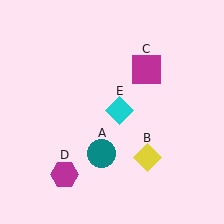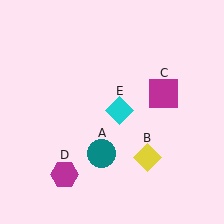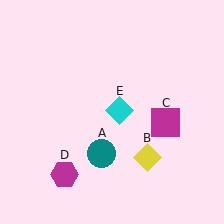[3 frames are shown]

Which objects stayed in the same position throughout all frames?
Teal circle (object A) and yellow diamond (object B) and magenta hexagon (object D) and cyan diamond (object E) remained stationary.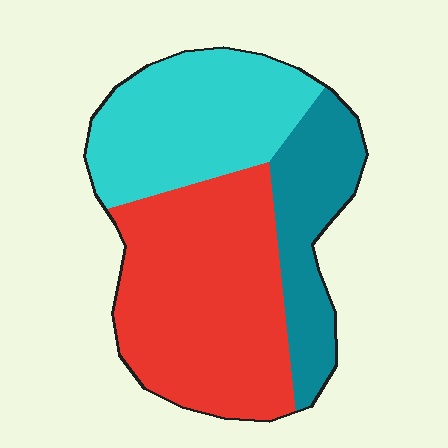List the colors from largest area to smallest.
From largest to smallest: red, cyan, teal.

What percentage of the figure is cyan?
Cyan covers about 30% of the figure.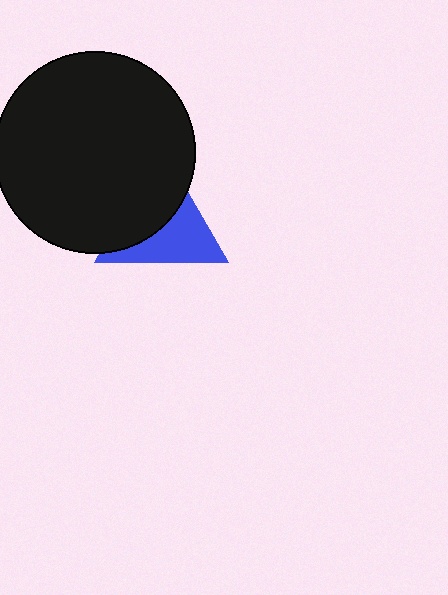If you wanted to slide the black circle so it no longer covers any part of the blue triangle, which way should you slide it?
Slide it toward the upper-left — that is the most direct way to separate the two shapes.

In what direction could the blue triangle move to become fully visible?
The blue triangle could move toward the lower-right. That would shift it out from behind the black circle entirely.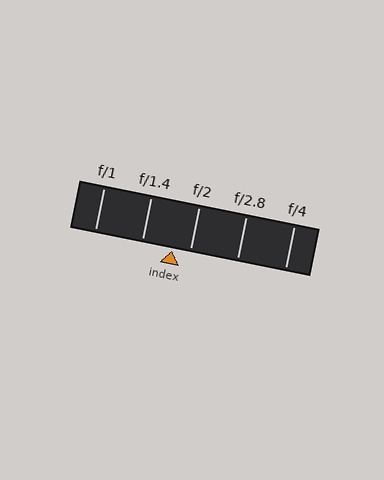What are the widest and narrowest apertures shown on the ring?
The widest aperture shown is f/1 and the narrowest is f/4.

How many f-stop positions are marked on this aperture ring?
There are 5 f-stop positions marked.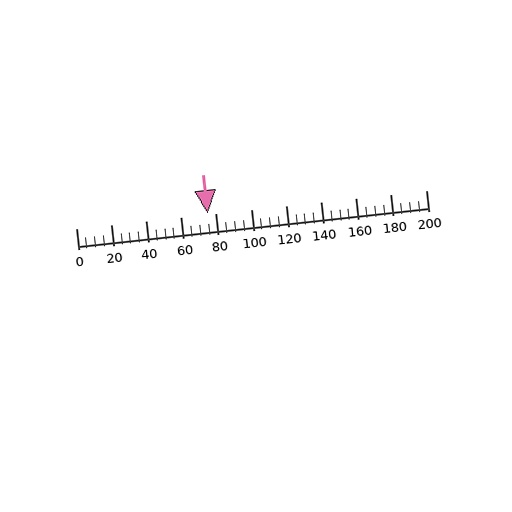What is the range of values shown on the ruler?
The ruler shows values from 0 to 200.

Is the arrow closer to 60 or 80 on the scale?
The arrow is closer to 80.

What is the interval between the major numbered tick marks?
The major tick marks are spaced 20 units apart.